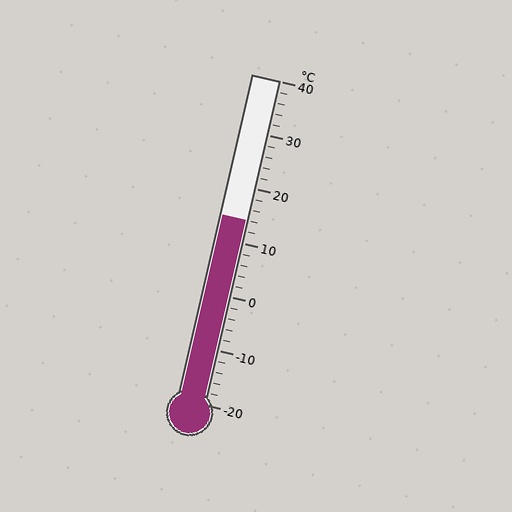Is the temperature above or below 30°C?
The temperature is below 30°C.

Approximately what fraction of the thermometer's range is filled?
The thermometer is filled to approximately 55% of its range.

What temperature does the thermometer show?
The thermometer shows approximately 14°C.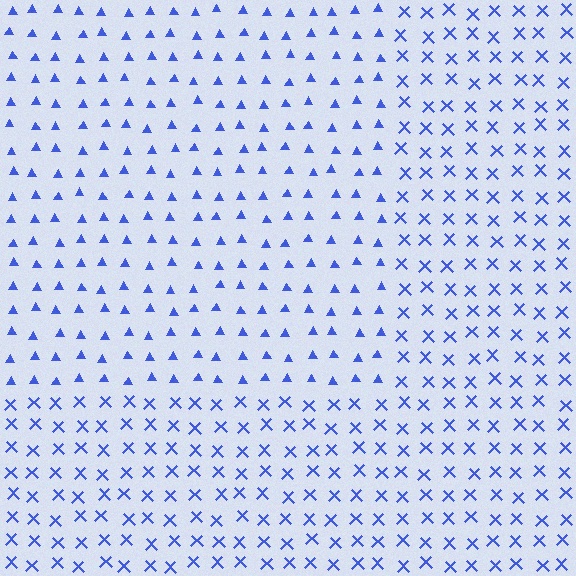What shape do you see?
I see a rectangle.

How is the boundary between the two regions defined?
The boundary is defined by a change in element shape: triangles inside vs. X marks outside. All elements share the same color and spacing.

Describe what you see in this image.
The image is filled with small blue elements arranged in a uniform grid. A rectangle-shaped region contains triangles, while the surrounding area contains X marks. The boundary is defined purely by the change in element shape.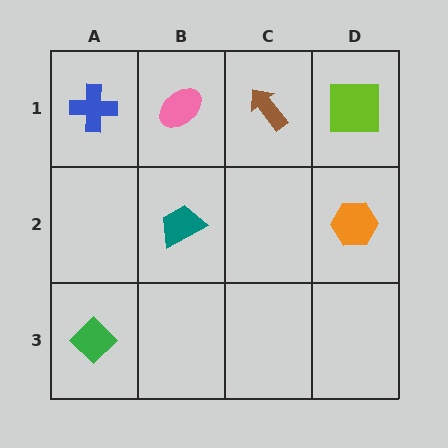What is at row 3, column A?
A green diamond.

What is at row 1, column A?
A blue cross.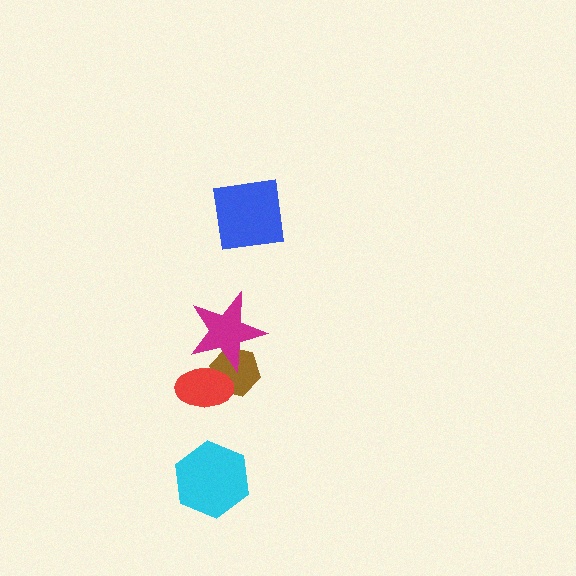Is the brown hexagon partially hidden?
Yes, it is partially covered by another shape.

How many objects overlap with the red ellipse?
2 objects overlap with the red ellipse.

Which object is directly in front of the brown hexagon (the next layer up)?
The red ellipse is directly in front of the brown hexagon.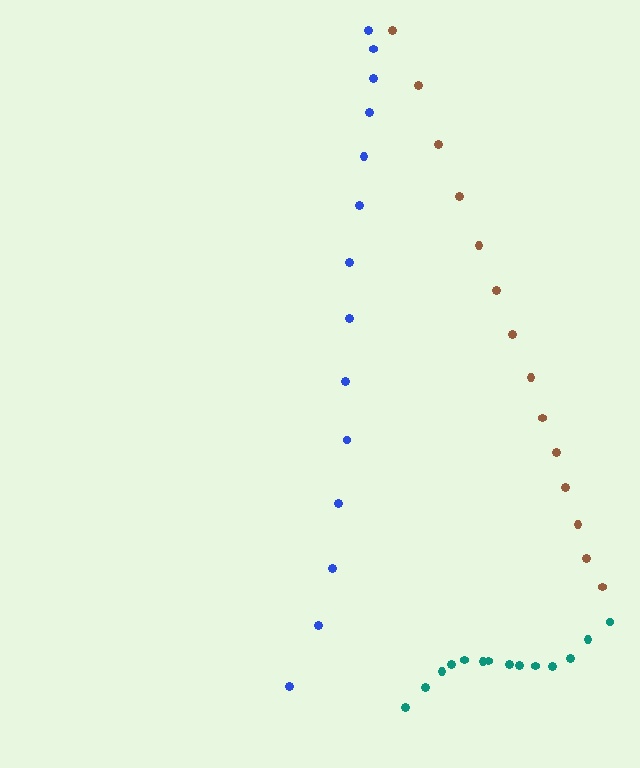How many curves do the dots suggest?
There are 3 distinct paths.